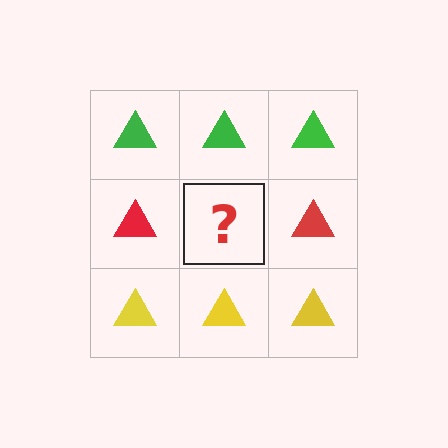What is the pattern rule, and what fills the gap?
The rule is that each row has a consistent color. The gap should be filled with a red triangle.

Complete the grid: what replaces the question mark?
The question mark should be replaced with a red triangle.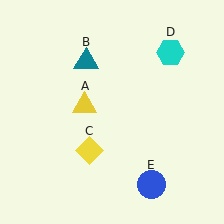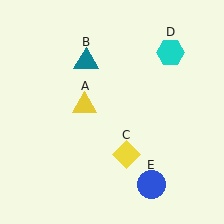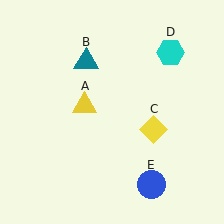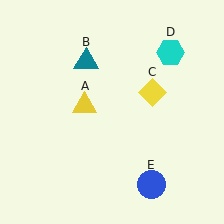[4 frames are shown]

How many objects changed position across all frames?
1 object changed position: yellow diamond (object C).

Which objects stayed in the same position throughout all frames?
Yellow triangle (object A) and teal triangle (object B) and cyan hexagon (object D) and blue circle (object E) remained stationary.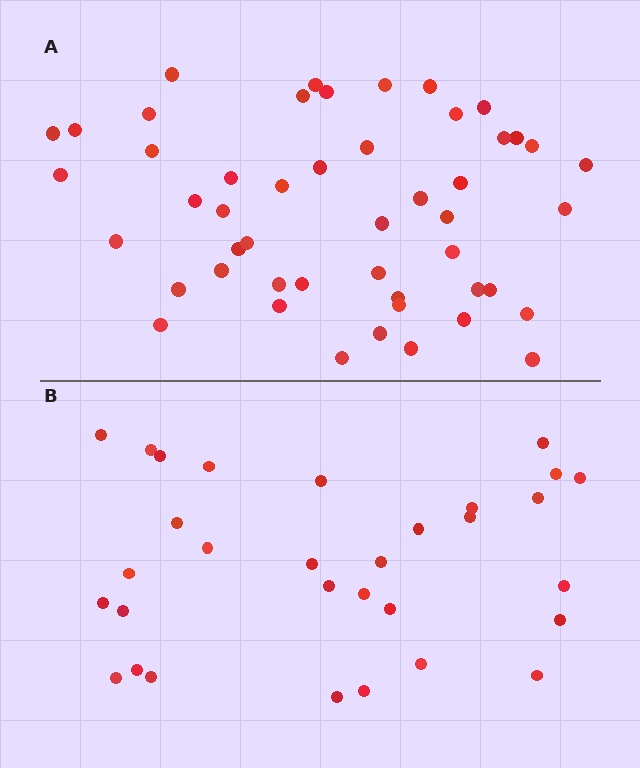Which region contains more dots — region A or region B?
Region A (the top region) has more dots.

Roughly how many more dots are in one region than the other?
Region A has approximately 20 more dots than region B.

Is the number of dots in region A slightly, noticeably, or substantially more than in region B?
Region A has substantially more. The ratio is roughly 1.6 to 1.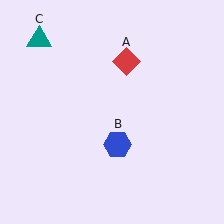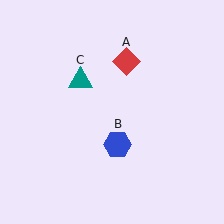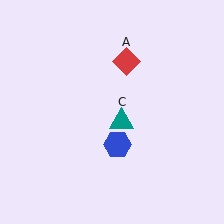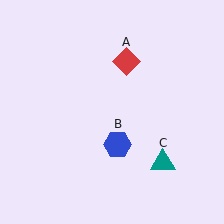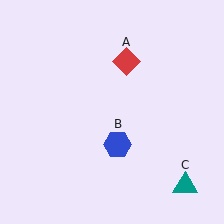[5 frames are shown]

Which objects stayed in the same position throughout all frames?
Red diamond (object A) and blue hexagon (object B) remained stationary.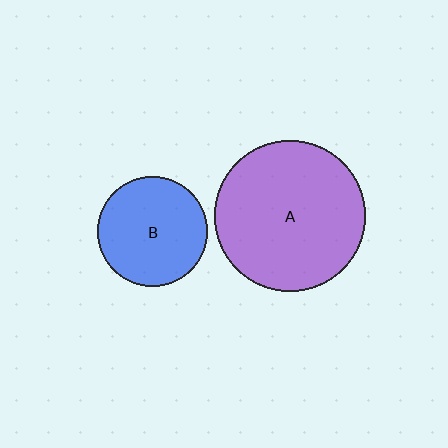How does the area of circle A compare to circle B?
Approximately 1.9 times.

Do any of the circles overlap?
No, none of the circles overlap.